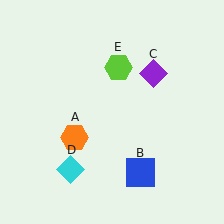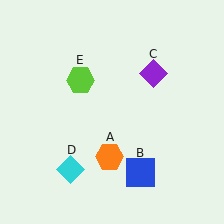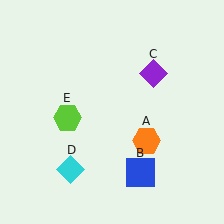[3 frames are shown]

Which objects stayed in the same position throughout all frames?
Blue square (object B) and purple diamond (object C) and cyan diamond (object D) remained stationary.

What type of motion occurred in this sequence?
The orange hexagon (object A), lime hexagon (object E) rotated counterclockwise around the center of the scene.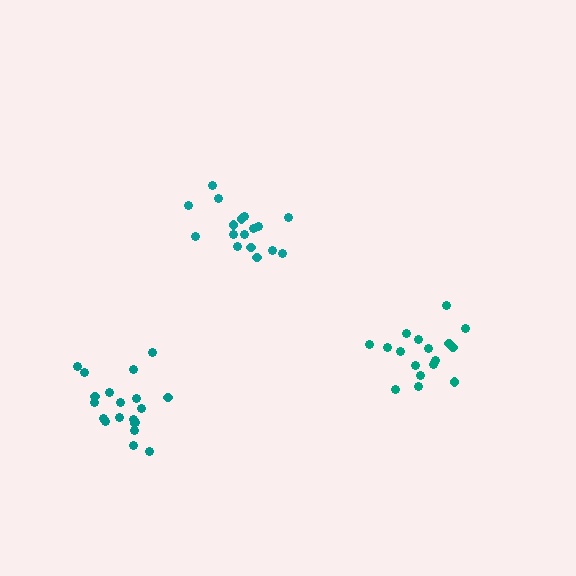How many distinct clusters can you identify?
There are 3 distinct clusters.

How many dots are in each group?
Group 1: 17 dots, Group 2: 17 dots, Group 3: 20 dots (54 total).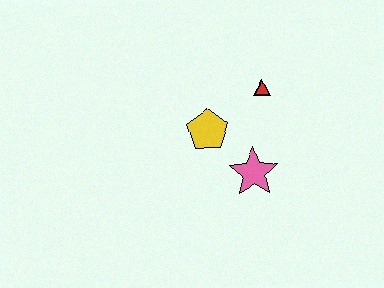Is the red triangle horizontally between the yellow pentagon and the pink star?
No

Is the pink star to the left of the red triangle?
Yes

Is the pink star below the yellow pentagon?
Yes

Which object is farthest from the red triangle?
The pink star is farthest from the red triangle.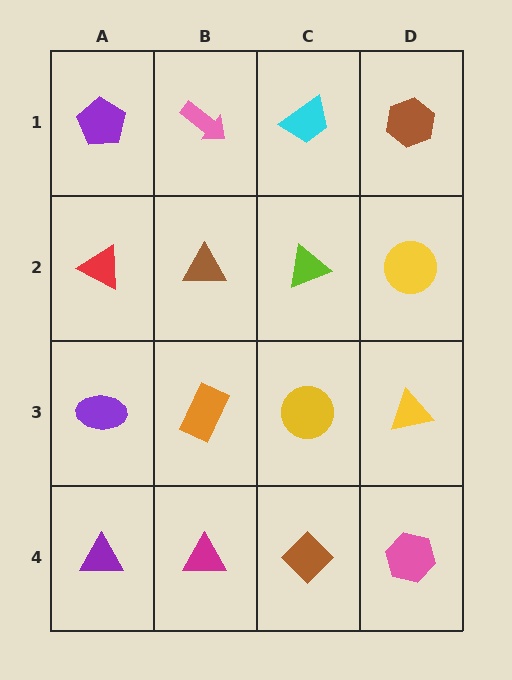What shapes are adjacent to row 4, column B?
An orange rectangle (row 3, column B), a purple triangle (row 4, column A), a brown diamond (row 4, column C).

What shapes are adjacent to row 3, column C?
A lime triangle (row 2, column C), a brown diamond (row 4, column C), an orange rectangle (row 3, column B), a yellow triangle (row 3, column D).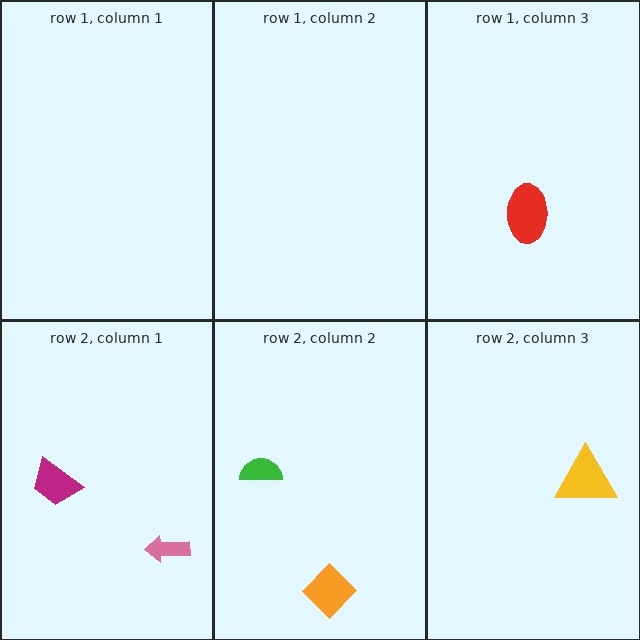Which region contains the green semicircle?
The row 2, column 2 region.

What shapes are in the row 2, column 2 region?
The green semicircle, the orange diamond.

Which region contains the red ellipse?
The row 1, column 3 region.